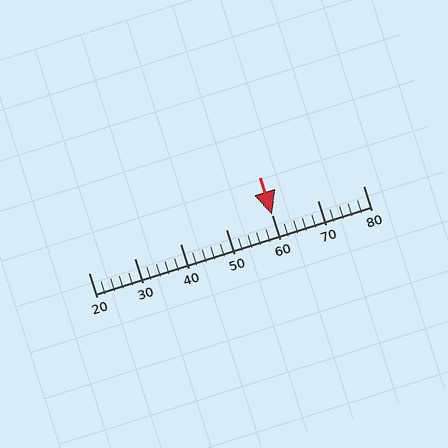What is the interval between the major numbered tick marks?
The major tick marks are spaced 10 units apart.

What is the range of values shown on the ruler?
The ruler shows values from 20 to 80.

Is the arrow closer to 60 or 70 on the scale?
The arrow is closer to 60.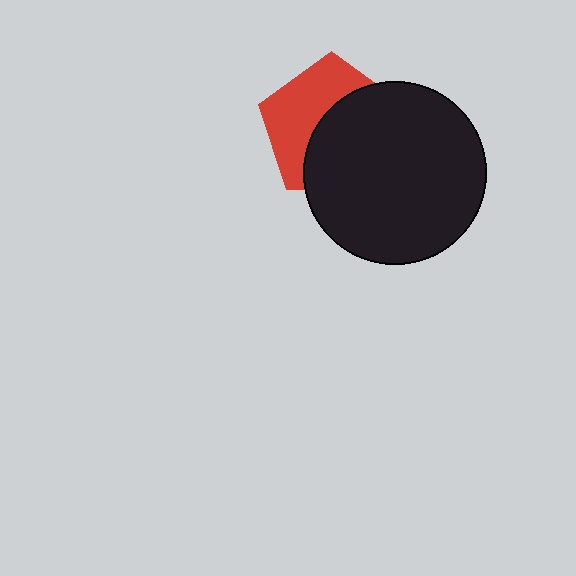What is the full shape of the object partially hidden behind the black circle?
The partially hidden object is a red pentagon.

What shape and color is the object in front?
The object in front is a black circle.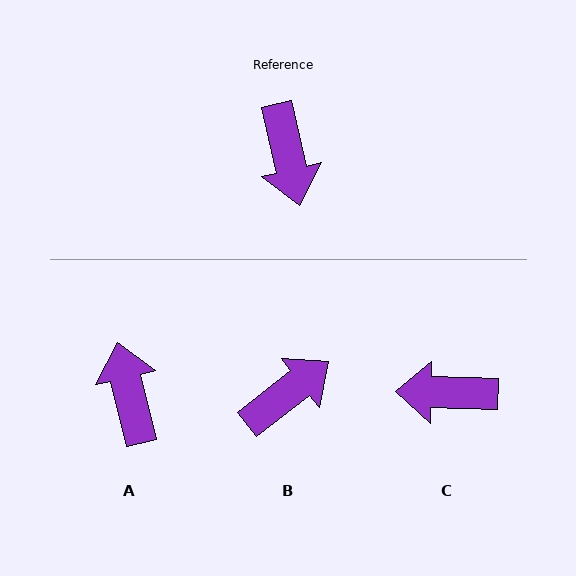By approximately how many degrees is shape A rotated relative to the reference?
Approximately 180 degrees clockwise.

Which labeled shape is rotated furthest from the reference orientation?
A, about 180 degrees away.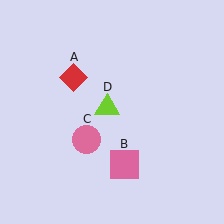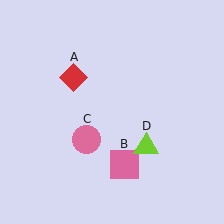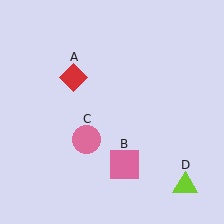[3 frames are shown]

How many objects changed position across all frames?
1 object changed position: lime triangle (object D).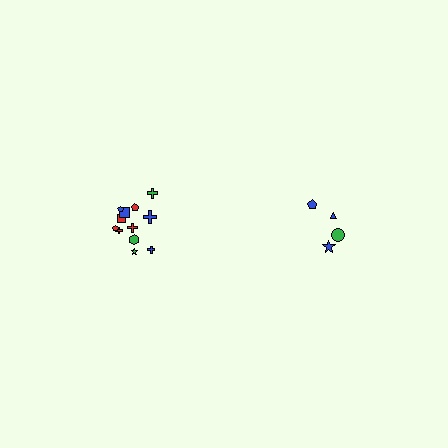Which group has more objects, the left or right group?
The left group.